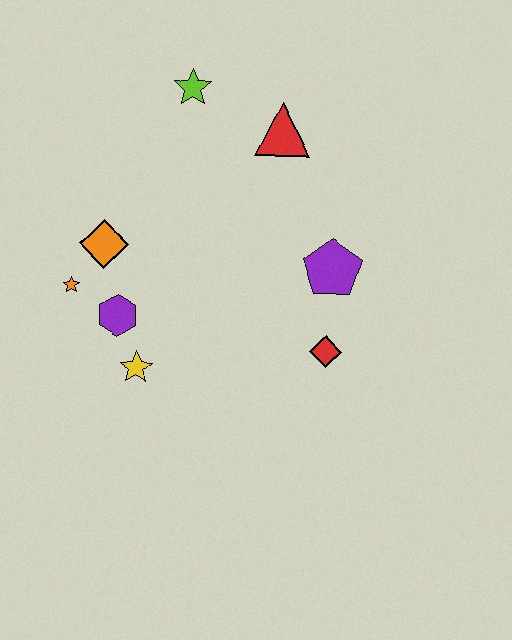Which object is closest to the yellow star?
The purple hexagon is closest to the yellow star.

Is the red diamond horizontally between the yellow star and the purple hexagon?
No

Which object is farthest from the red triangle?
The yellow star is farthest from the red triangle.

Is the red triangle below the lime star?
Yes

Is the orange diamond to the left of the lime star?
Yes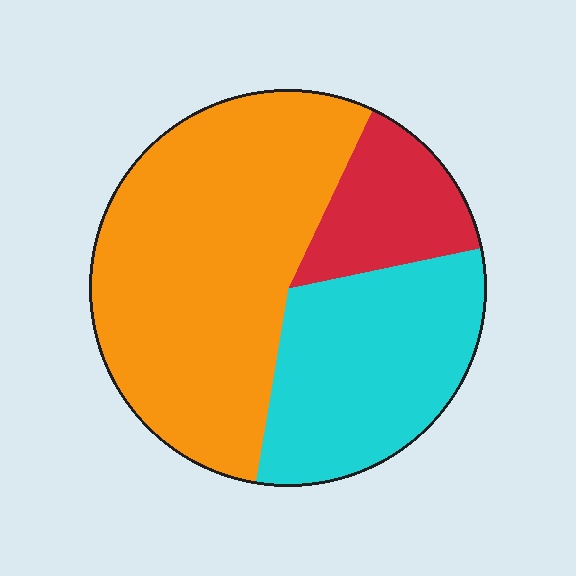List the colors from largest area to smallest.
From largest to smallest: orange, cyan, red.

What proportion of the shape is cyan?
Cyan covers 31% of the shape.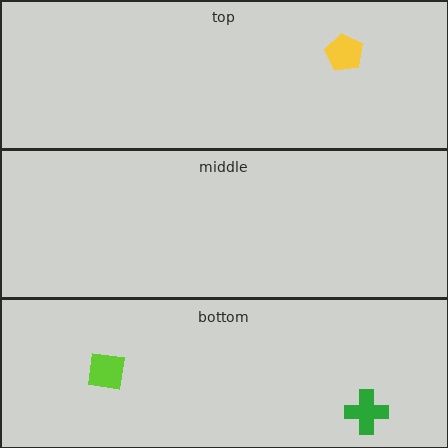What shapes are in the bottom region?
The lime square, the green cross.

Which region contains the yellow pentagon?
The top region.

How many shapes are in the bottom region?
2.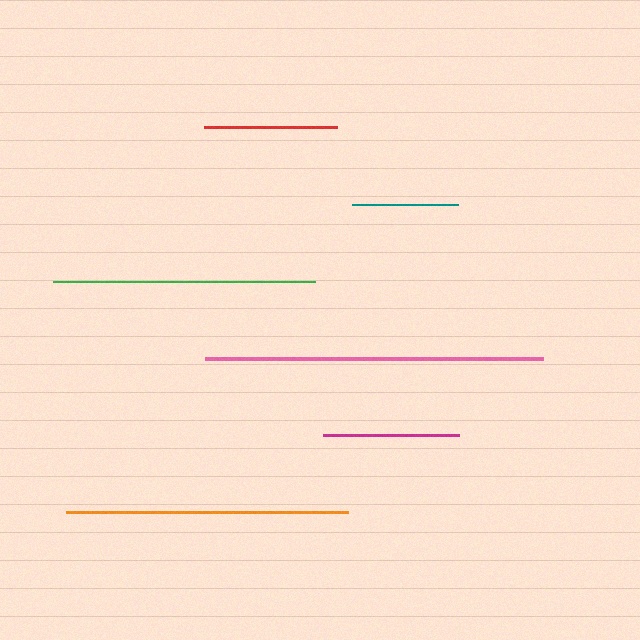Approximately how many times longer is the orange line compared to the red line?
The orange line is approximately 2.1 times the length of the red line.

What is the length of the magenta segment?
The magenta segment is approximately 135 pixels long.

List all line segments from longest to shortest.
From longest to shortest: pink, orange, green, magenta, red, teal.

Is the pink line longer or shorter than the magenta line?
The pink line is longer than the magenta line.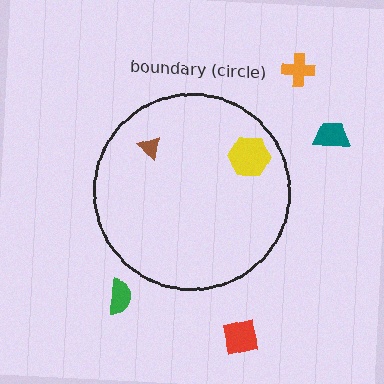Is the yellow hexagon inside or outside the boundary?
Inside.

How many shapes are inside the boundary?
2 inside, 4 outside.